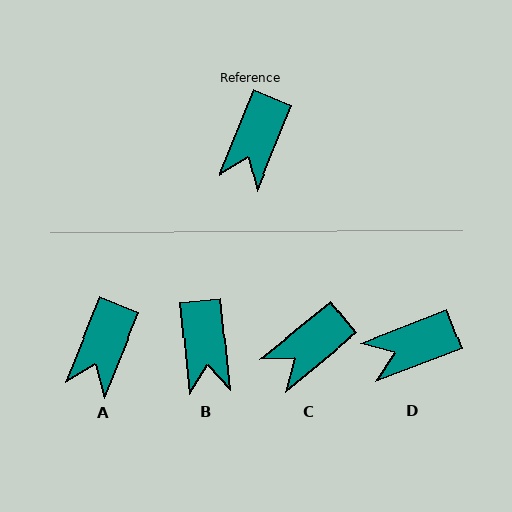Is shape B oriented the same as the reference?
No, it is off by about 28 degrees.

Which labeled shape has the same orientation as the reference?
A.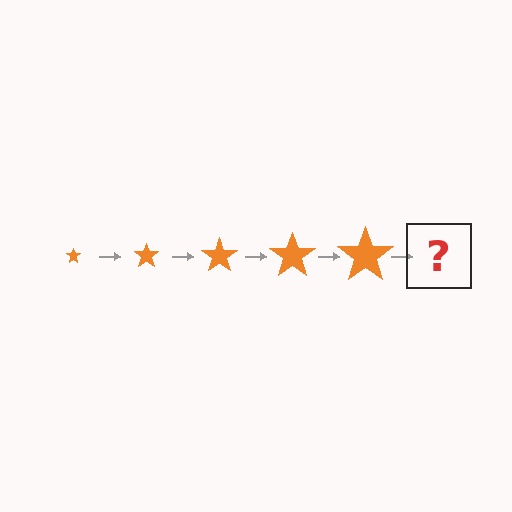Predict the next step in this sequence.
The next step is an orange star, larger than the previous one.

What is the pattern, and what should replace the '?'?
The pattern is that the star gets progressively larger each step. The '?' should be an orange star, larger than the previous one.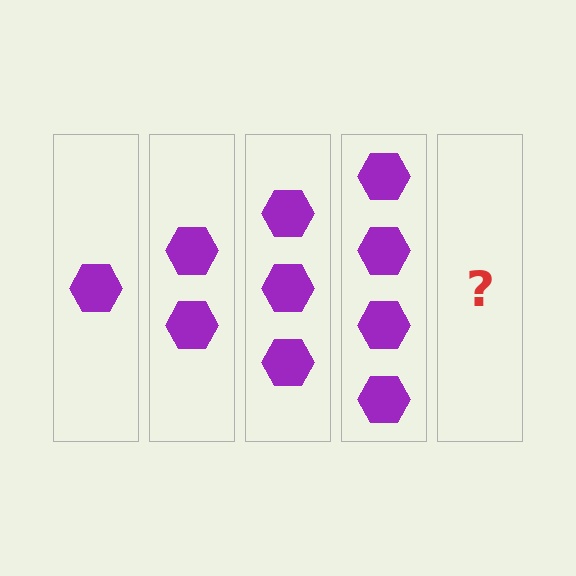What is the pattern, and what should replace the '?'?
The pattern is that each step adds one more hexagon. The '?' should be 5 hexagons.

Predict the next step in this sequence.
The next step is 5 hexagons.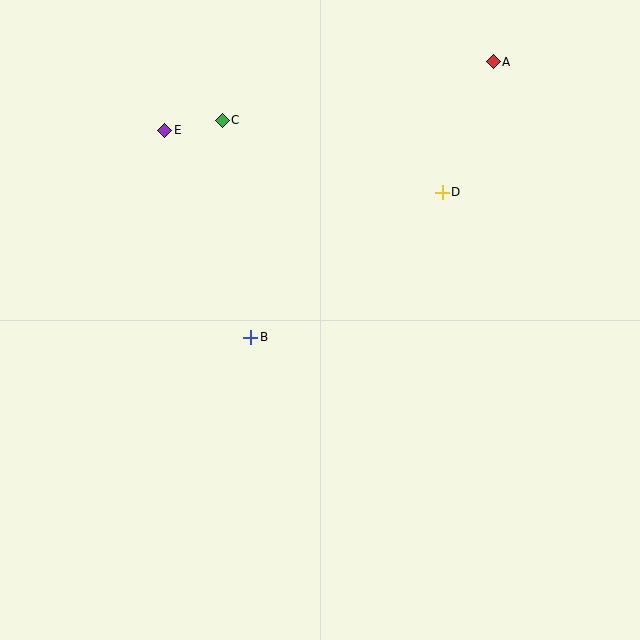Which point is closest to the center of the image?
Point B at (251, 337) is closest to the center.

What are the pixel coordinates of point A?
Point A is at (493, 62).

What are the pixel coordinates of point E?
Point E is at (165, 130).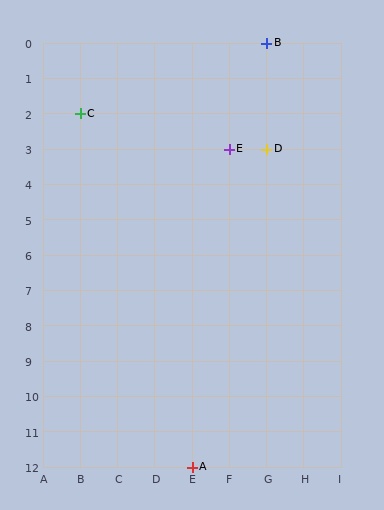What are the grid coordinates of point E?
Point E is at grid coordinates (F, 3).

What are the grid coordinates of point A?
Point A is at grid coordinates (E, 12).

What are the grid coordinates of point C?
Point C is at grid coordinates (B, 2).